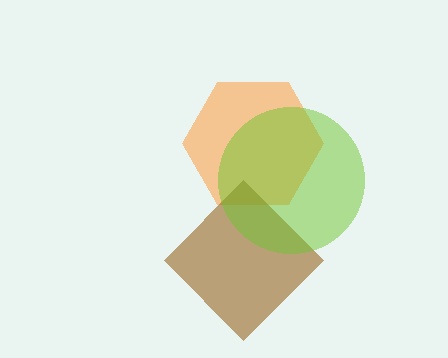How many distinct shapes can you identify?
There are 3 distinct shapes: an orange hexagon, a brown diamond, a lime circle.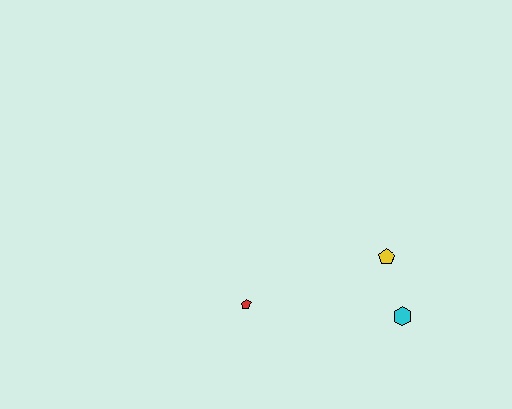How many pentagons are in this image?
There are 2 pentagons.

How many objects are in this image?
There are 3 objects.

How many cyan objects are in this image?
There is 1 cyan object.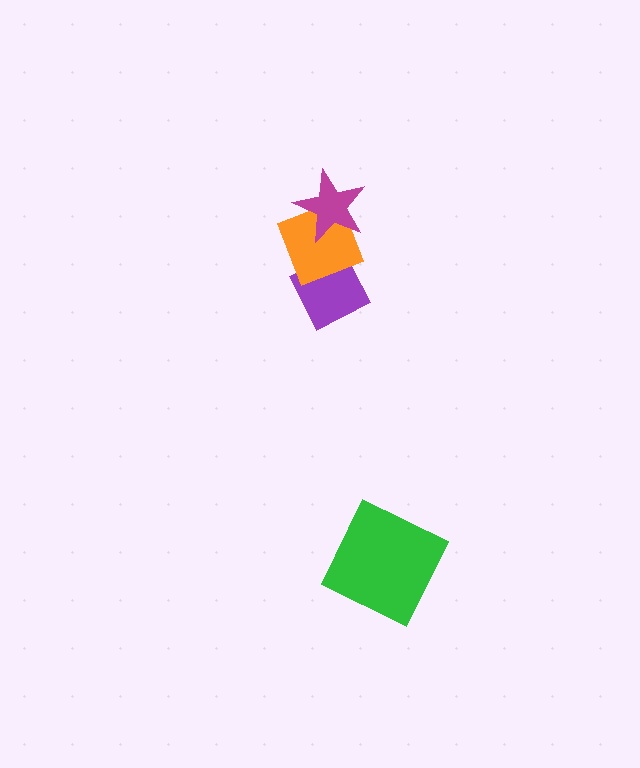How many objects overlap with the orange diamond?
2 objects overlap with the orange diamond.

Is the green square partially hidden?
No, no other shape covers it.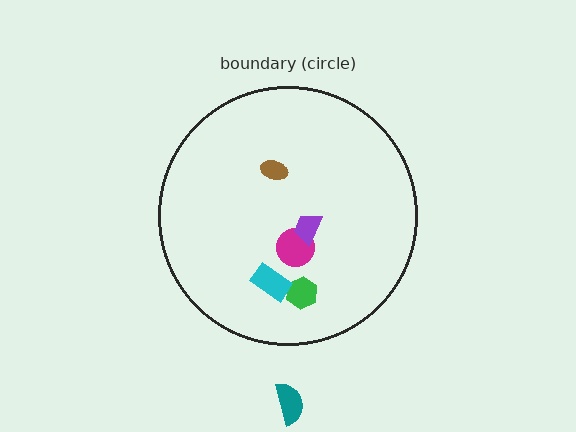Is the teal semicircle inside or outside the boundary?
Outside.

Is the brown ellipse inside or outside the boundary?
Inside.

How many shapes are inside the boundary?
5 inside, 1 outside.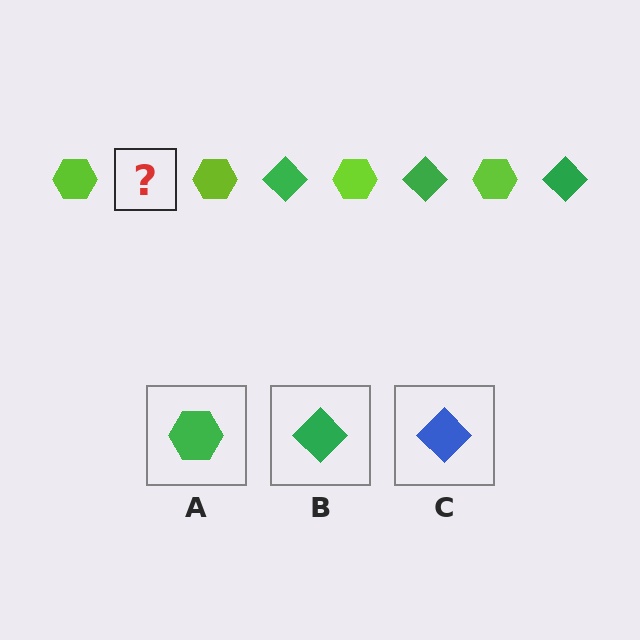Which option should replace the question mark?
Option B.